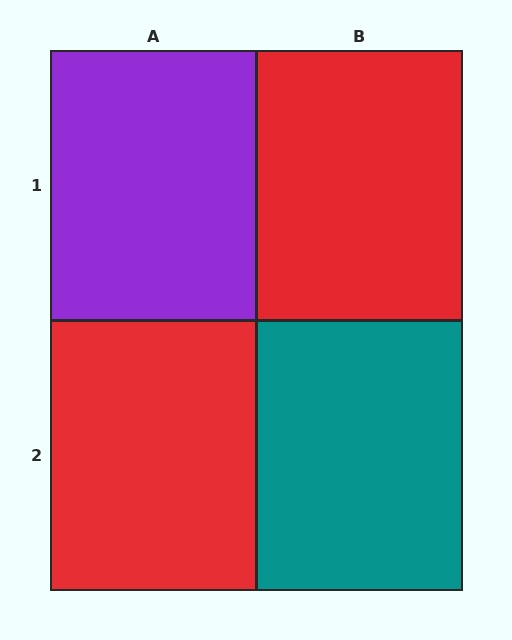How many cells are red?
2 cells are red.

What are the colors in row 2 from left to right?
Red, teal.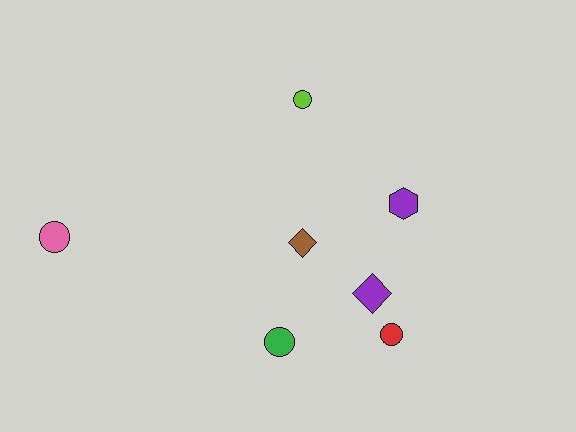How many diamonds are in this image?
There are 2 diamonds.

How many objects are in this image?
There are 7 objects.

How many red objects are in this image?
There is 1 red object.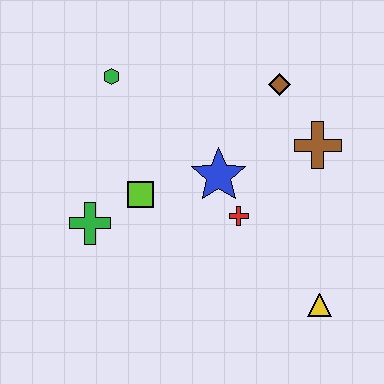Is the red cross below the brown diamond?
Yes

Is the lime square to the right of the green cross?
Yes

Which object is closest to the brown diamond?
The brown cross is closest to the brown diamond.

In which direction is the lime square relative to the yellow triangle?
The lime square is to the left of the yellow triangle.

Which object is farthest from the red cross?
The green hexagon is farthest from the red cross.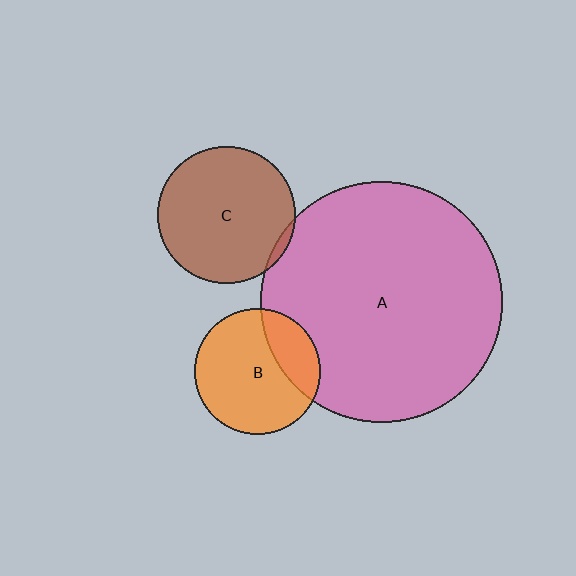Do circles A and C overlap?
Yes.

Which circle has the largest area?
Circle A (pink).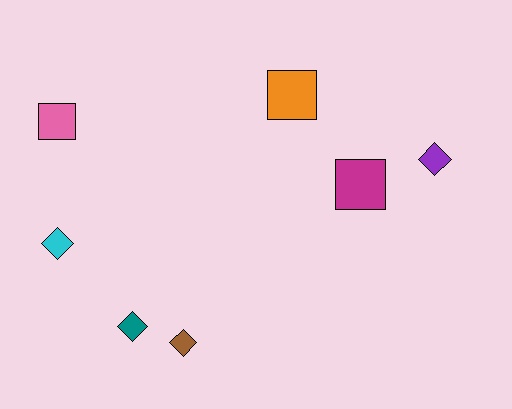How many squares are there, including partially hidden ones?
There are 3 squares.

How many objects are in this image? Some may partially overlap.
There are 7 objects.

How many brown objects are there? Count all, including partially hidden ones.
There is 1 brown object.